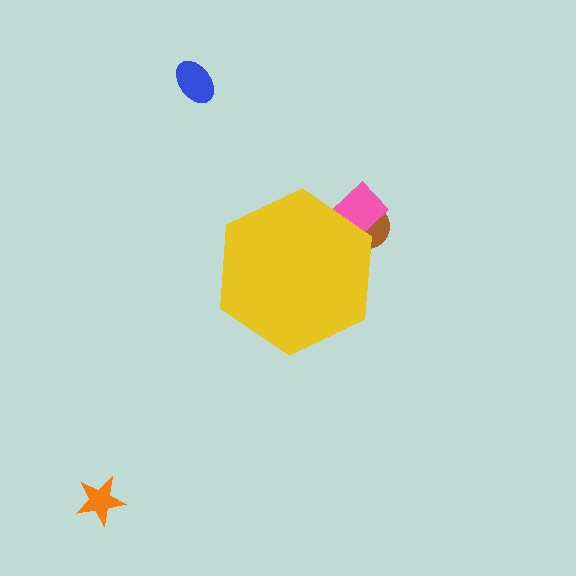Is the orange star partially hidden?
No, the orange star is fully visible.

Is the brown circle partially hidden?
Yes, the brown circle is partially hidden behind the yellow hexagon.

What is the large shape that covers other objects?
A yellow hexagon.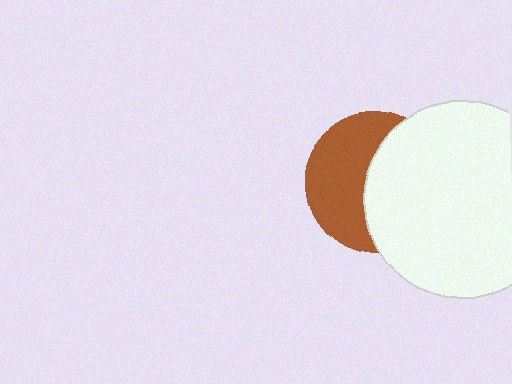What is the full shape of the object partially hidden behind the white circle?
The partially hidden object is a brown circle.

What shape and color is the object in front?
The object in front is a white circle.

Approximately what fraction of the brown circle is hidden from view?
Roughly 51% of the brown circle is hidden behind the white circle.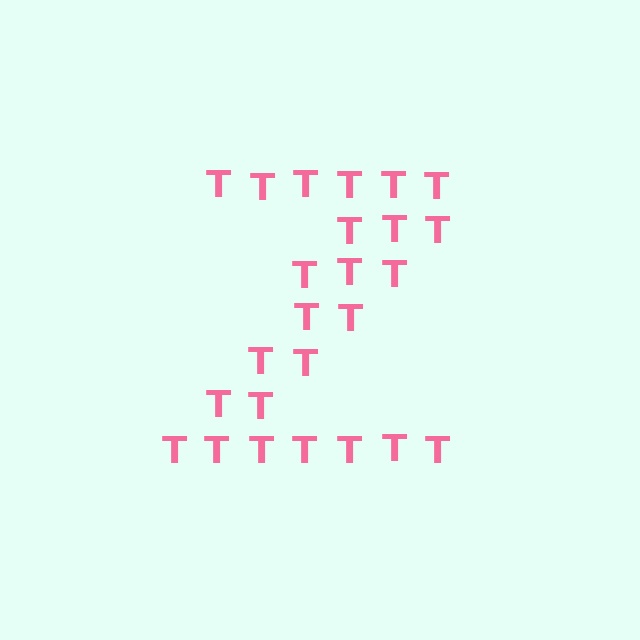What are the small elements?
The small elements are letter T's.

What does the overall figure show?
The overall figure shows the letter Z.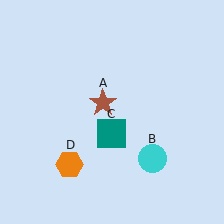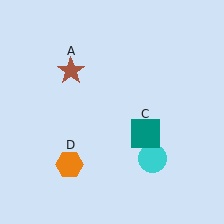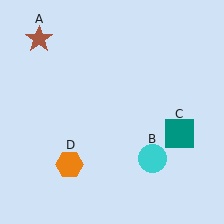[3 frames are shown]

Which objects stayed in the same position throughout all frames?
Cyan circle (object B) and orange hexagon (object D) remained stationary.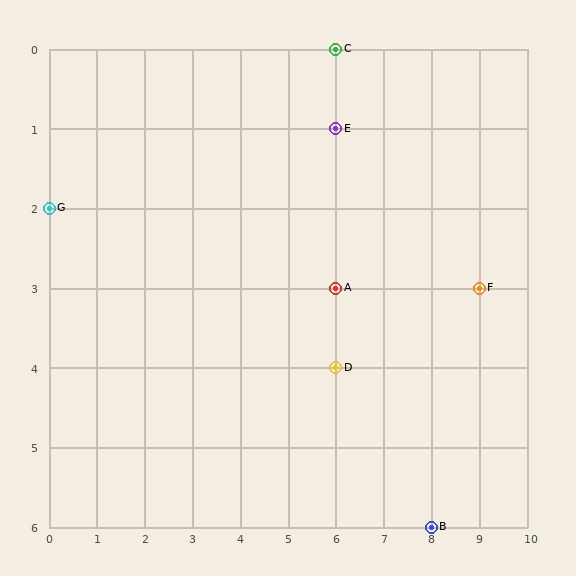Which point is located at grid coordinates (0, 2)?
Point G is at (0, 2).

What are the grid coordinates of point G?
Point G is at grid coordinates (0, 2).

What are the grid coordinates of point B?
Point B is at grid coordinates (8, 6).